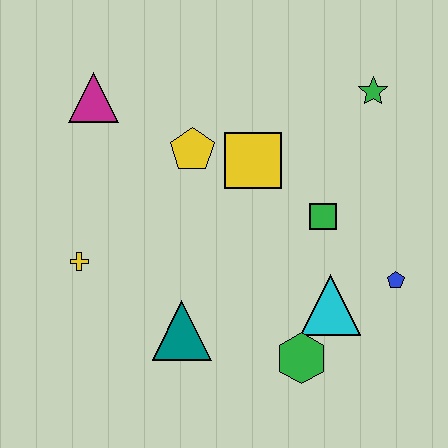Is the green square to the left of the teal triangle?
No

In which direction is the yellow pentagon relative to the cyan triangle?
The yellow pentagon is above the cyan triangle.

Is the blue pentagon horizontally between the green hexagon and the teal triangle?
No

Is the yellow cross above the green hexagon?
Yes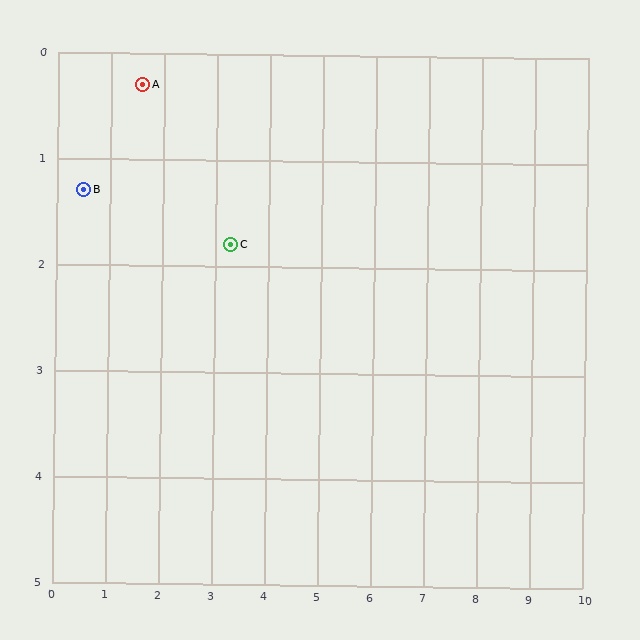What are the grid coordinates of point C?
Point C is at approximately (3.3, 1.8).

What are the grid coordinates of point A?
Point A is at approximately (1.6, 0.3).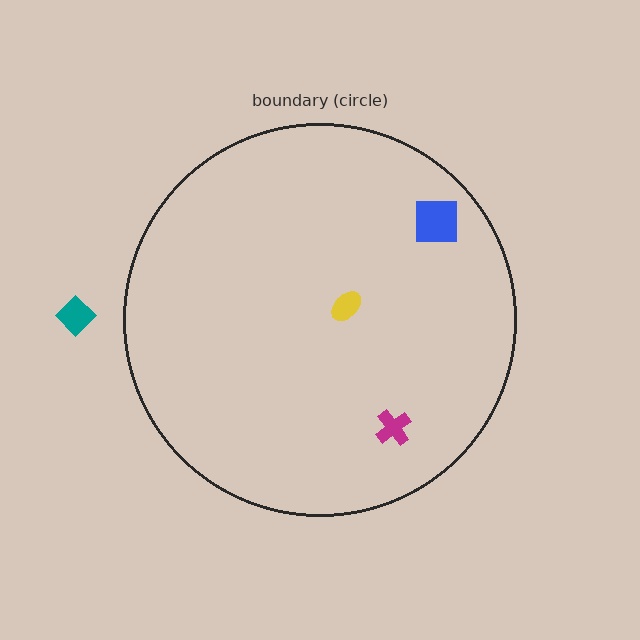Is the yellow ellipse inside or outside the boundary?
Inside.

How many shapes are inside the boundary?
3 inside, 1 outside.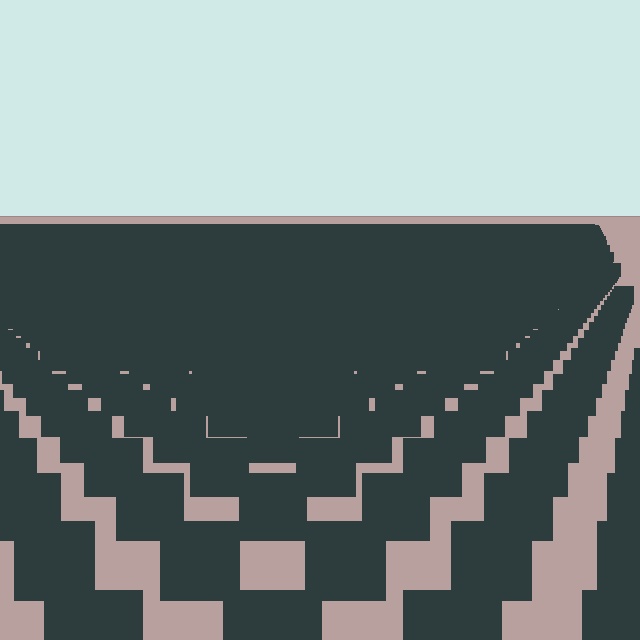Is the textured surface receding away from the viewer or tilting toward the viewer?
The surface is receding away from the viewer. Texture elements get smaller and denser toward the top.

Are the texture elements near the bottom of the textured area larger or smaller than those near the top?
Larger. Near the bottom, elements are closer to the viewer and appear at a bigger on-screen size.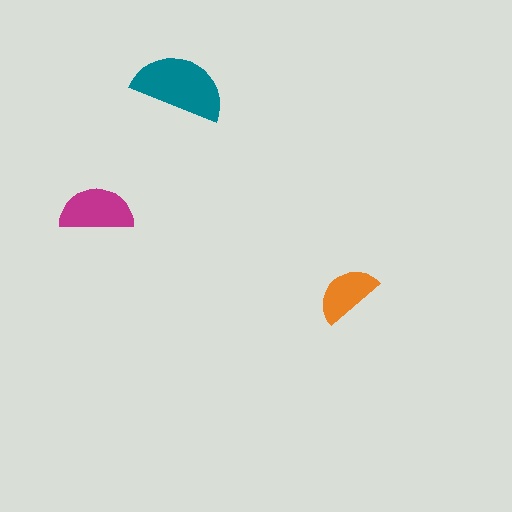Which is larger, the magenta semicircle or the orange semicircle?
The magenta one.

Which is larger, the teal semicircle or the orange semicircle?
The teal one.